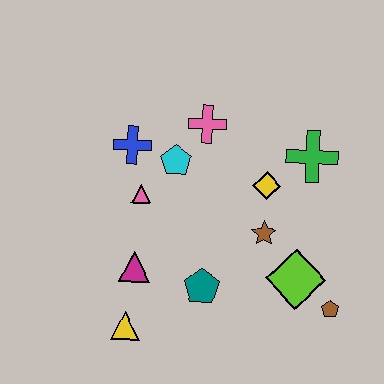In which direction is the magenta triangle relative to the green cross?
The magenta triangle is to the left of the green cross.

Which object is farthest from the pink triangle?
The brown pentagon is farthest from the pink triangle.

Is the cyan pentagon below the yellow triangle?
No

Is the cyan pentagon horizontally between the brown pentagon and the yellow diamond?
No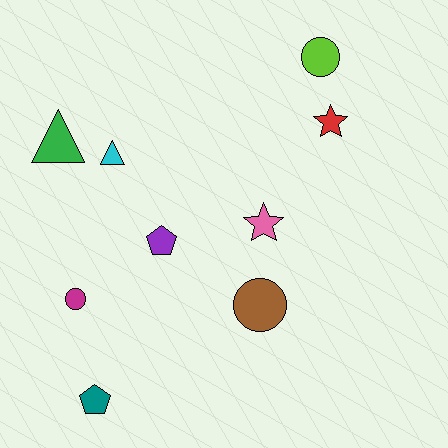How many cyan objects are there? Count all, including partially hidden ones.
There is 1 cyan object.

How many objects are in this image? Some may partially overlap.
There are 9 objects.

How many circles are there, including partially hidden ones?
There are 3 circles.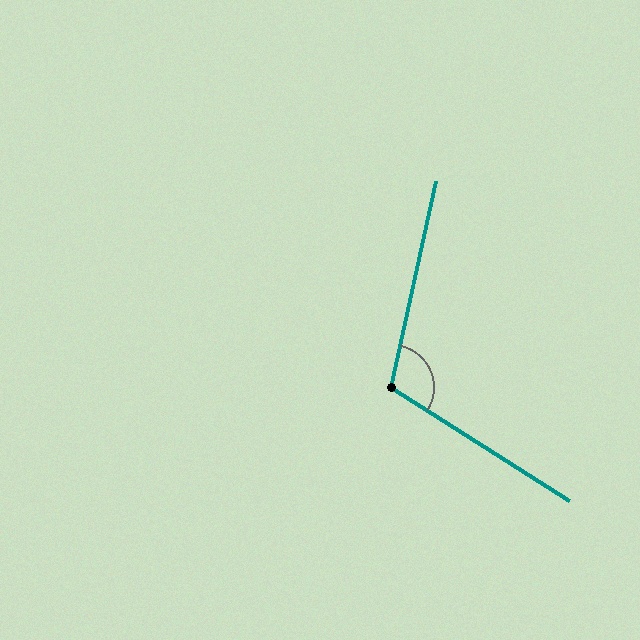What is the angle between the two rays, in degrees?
Approximately 110 degrees.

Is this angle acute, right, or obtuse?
It is obtuse.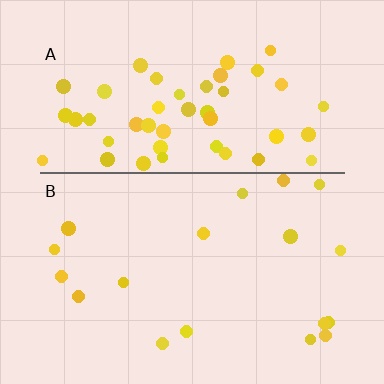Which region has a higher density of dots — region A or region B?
A (the top).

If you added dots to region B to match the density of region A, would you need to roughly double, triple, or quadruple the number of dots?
Approximately triple.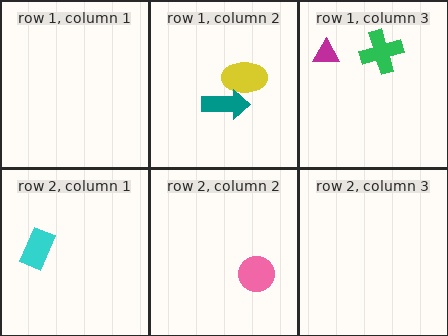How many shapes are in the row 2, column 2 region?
1.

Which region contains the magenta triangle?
The row 1, column 3 region.